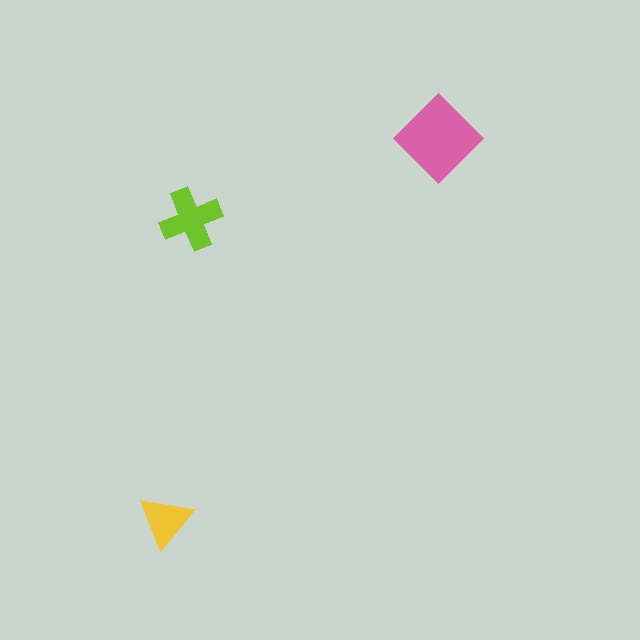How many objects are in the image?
There are 3 objects in the image.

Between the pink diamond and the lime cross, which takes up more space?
The pink diamond.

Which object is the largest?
The pink diamond.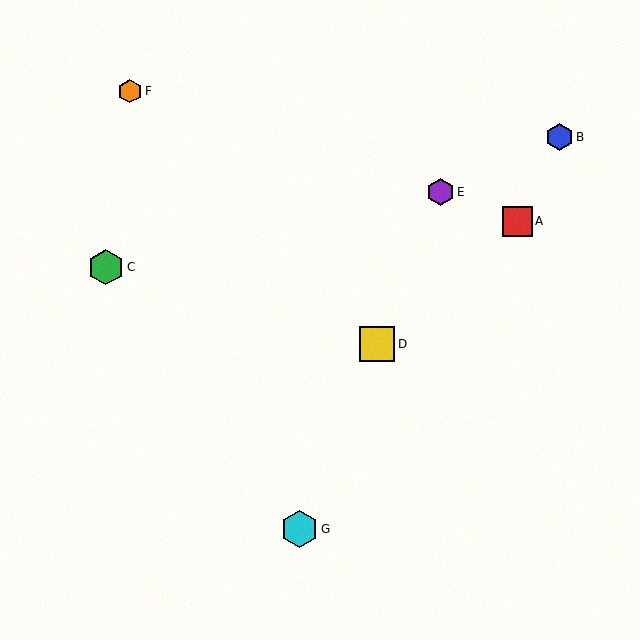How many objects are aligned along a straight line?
3 objects (D, E, G) are aligned along a straight line.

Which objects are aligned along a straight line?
Objects D, E, G are aligned along a straight line.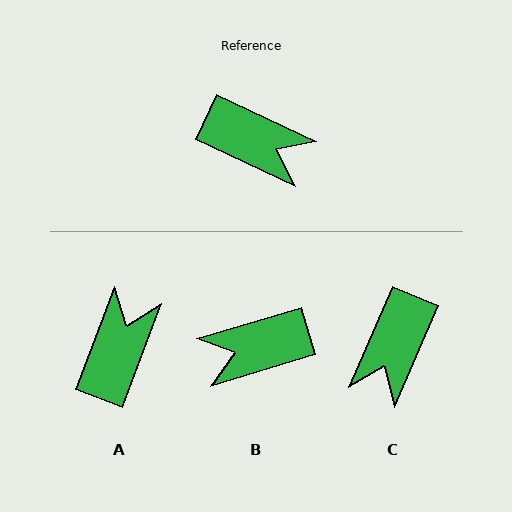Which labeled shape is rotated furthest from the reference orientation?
B, about 139 degrees away.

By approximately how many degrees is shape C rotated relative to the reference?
Approximately 88 degrees clockwise.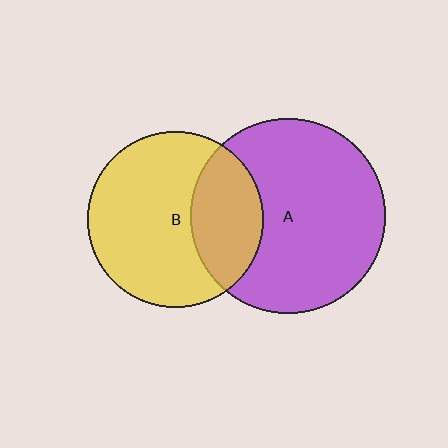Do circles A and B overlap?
Yes.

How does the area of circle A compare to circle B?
Approximately 1.2 times.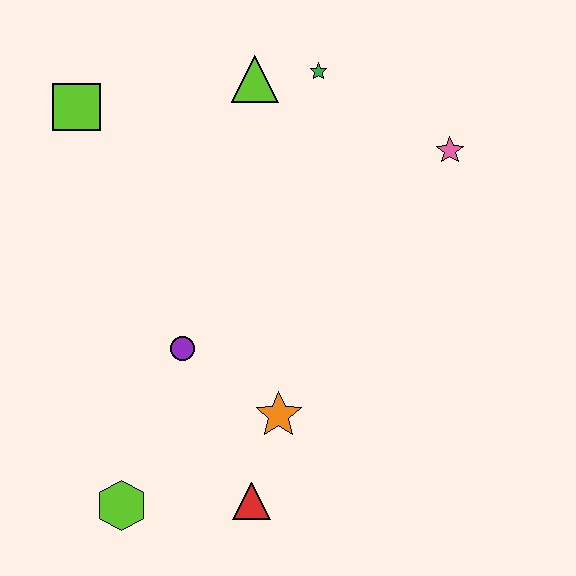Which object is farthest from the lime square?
The red triangle is farthest from the lime square.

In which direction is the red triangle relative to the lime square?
The red triangle is below the lime square.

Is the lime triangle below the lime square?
No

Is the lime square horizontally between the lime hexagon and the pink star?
No